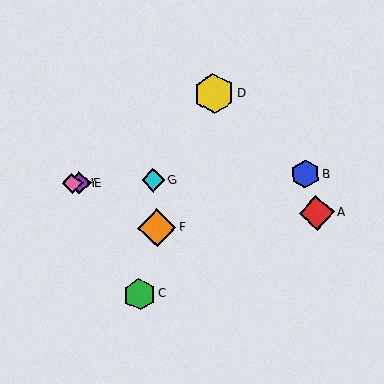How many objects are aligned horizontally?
4 objects (B, E, G, H) are aligned horizontally.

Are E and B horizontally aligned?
Yes, both are at y≈183.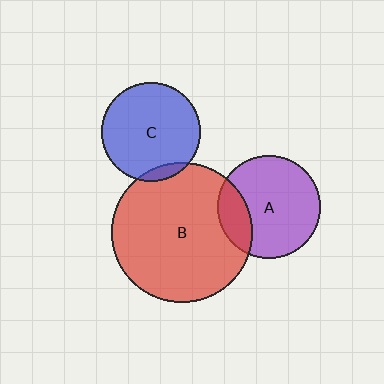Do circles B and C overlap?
Yes.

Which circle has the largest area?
Circle B (red).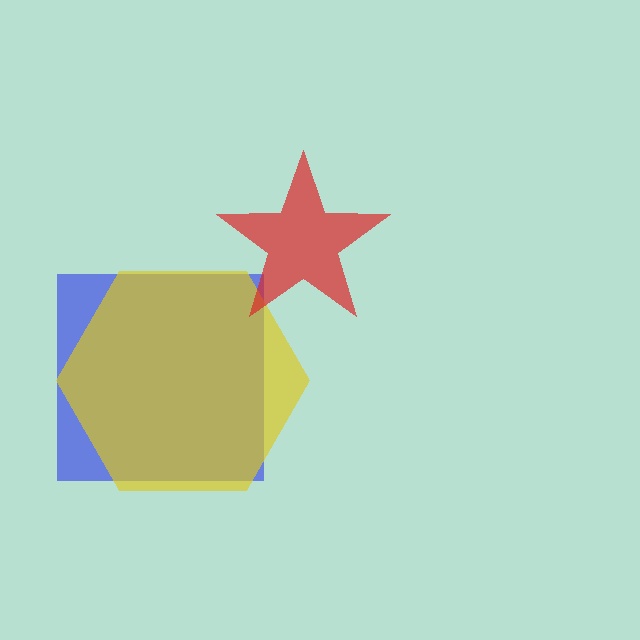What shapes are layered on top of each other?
The layered shapes are: a blue square, a yellow hexagon, a red star.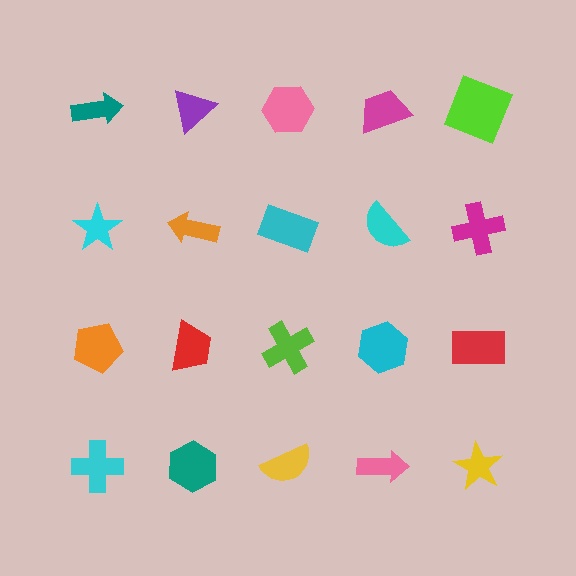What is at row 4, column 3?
A yellow semicircle.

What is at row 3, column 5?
A red rectangle.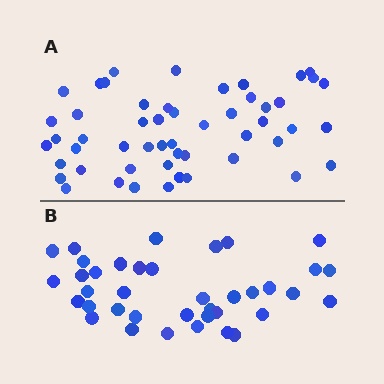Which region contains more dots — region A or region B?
Region A (the top region) has more dots.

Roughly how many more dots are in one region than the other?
Region A has approximately 15 more dots than region B.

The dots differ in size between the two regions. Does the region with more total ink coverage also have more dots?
No. Region B has more total ink coverage because its dots are larger, but region A actually contains more individual dots. Total area can be misleading — the number of items is what matters here.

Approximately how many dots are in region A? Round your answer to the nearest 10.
About 50 dots. (The exact count is 52, which rounds to 50.)